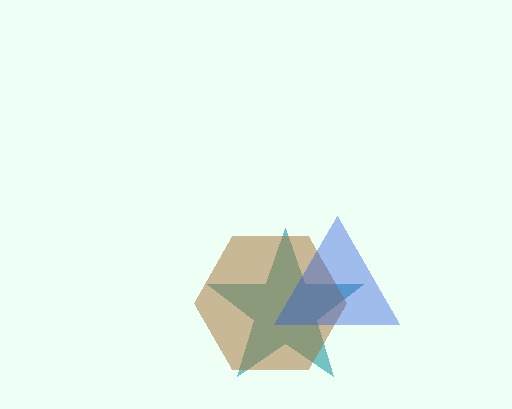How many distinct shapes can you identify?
There are 3 distinct shapes: a teal star, a brown hexagon, a blue triangle.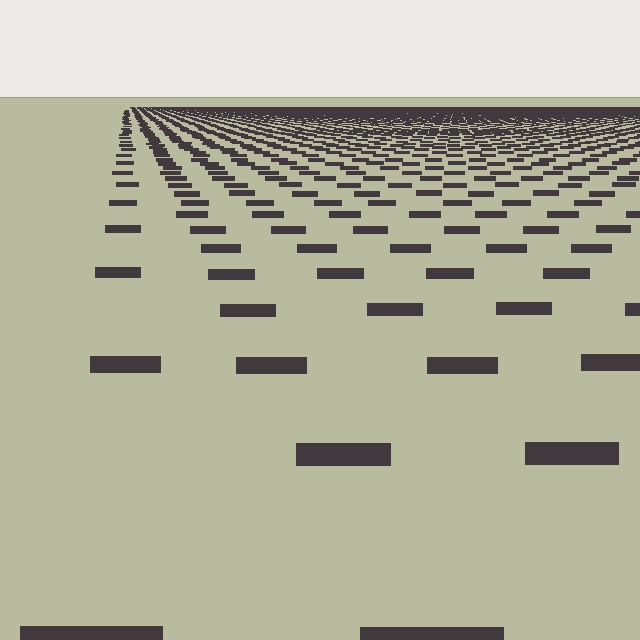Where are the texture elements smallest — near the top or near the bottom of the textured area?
Near the top.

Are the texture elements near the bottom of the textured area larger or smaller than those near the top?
Larger. Near the bottom, elements are closer to the viewer and appear at a bigger on-screen size.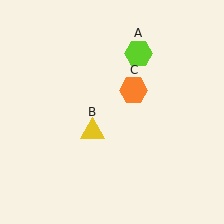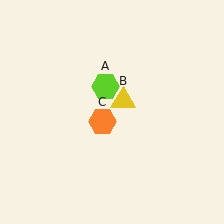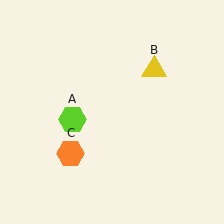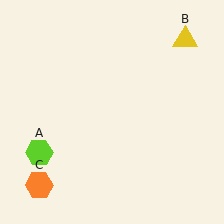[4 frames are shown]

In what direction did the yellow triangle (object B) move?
The yellow triangle (object B) moved up and to the right.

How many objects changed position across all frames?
3 objects changed position: lime hexagon (object A), yellow triangle (object B), orange hexagon (object C).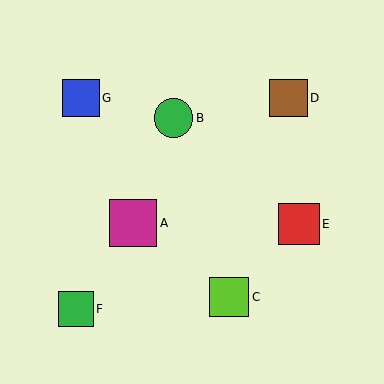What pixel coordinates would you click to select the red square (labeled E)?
Click at (299, 224) to select the red square E.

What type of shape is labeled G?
Shape G is a blue square.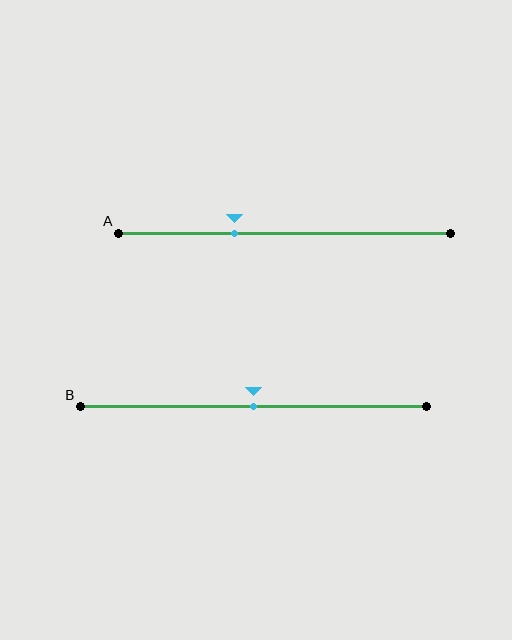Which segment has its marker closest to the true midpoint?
Segment B has its marker closest to the true midpoint.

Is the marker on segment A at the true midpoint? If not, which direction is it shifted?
No, the marker on segment A is shifted to the left by about 15% of the segment length.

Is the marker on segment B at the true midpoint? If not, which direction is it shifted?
Yes, the marker on segment B is at the true midpoint.